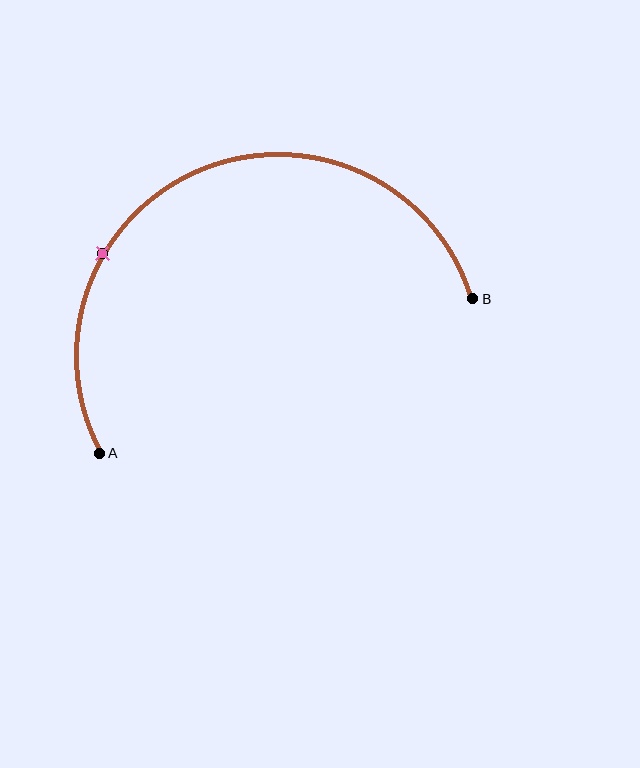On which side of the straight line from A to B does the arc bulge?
The arc bulges above the straight line connecting A and B.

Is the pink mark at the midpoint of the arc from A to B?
No. The pink mark lies on the arc but is closer to endpoint A. The arc midpoint would be at the point on the curve equidistant along the arc from both A and B.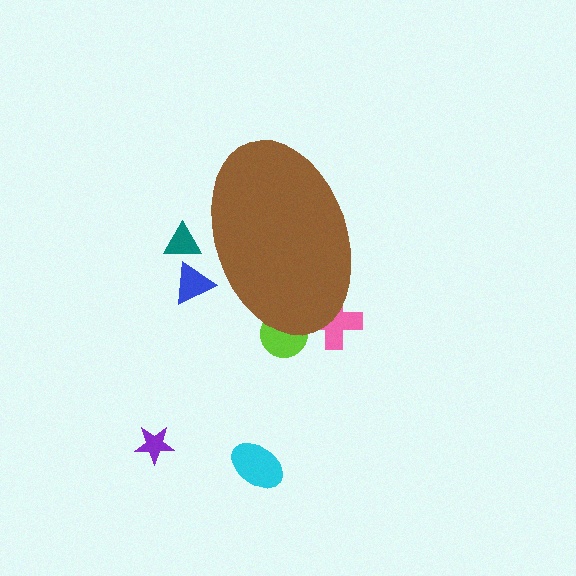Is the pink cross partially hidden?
Yes, the pink cross is partially hidden behind the brown ellipse.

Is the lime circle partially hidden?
Yes, the lime circle is partially hidden behind the brown ellipse.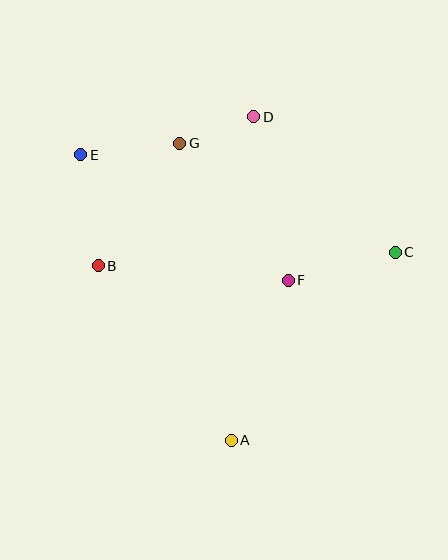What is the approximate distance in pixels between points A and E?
The distance between A and E is approximately 323 pixels.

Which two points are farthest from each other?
Points C and E are farthest from each other.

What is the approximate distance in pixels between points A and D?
The distance between A and D is approximately 324 pixels.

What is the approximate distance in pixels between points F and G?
The distance between F and G is approximately 175 pixels.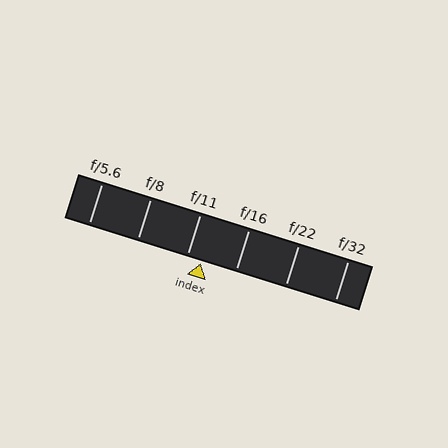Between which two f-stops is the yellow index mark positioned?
The index mark is between f/11 and f/16.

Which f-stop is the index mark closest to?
The index mark is closest to f/11.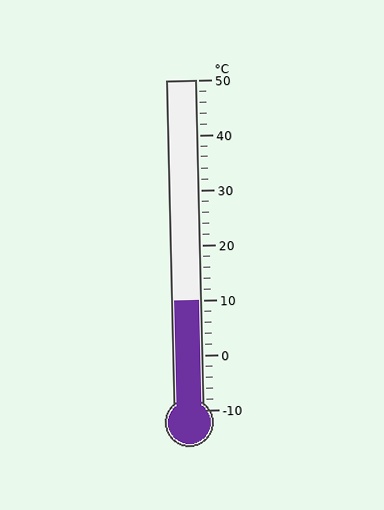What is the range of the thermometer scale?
The thermometer scale ranges from -10°C to 50°C.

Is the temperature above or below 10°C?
The temperature is at 10°C.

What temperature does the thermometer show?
The thermometer shows approximately 10°C.